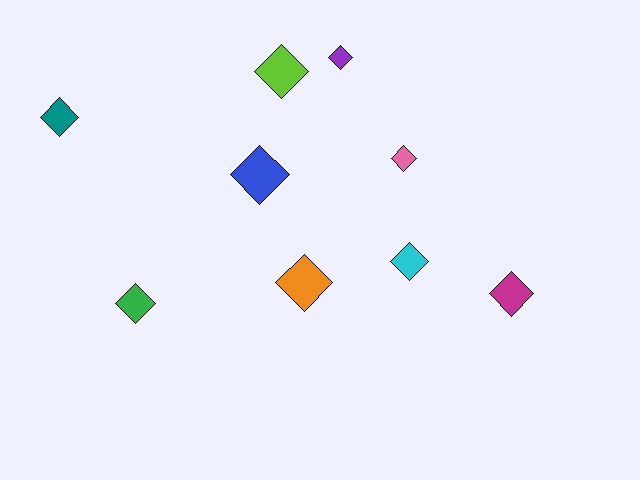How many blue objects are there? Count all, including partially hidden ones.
There is 1 blue object.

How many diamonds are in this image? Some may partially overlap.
There are 9 diamonds.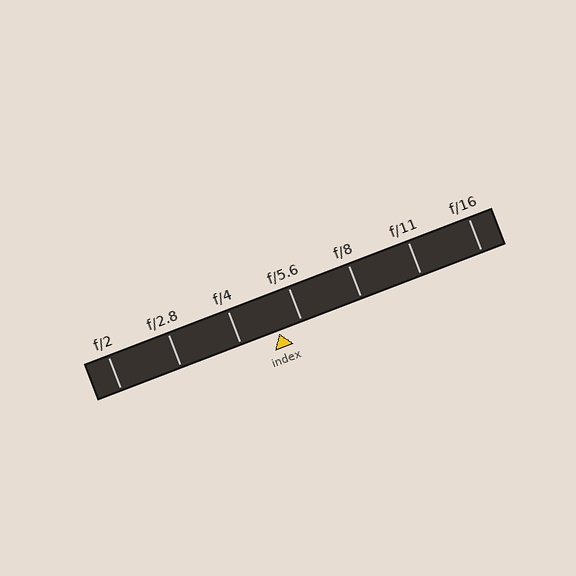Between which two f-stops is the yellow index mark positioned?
The index mark is between f/4 and f/5.6.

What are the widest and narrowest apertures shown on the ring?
The widest aperture shown is f/2 and the narrowest is f/16.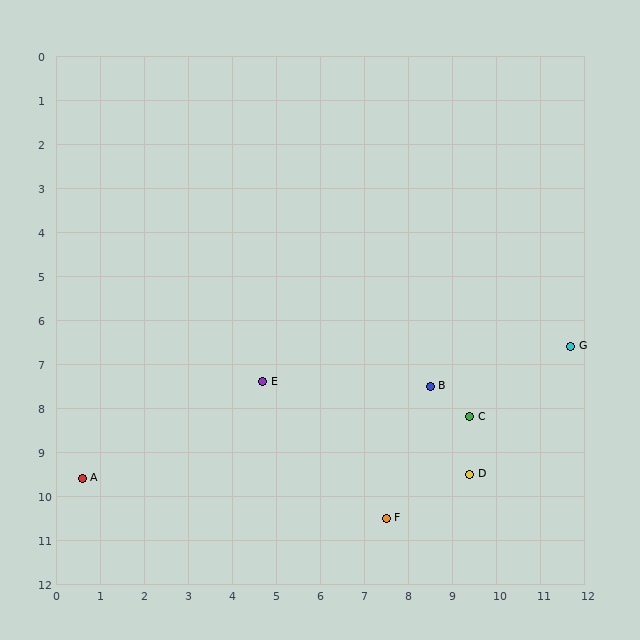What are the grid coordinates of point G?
Point G is at approximately (11.7, 6.6).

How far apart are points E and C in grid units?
Points E and C are about 4.8 grid units apart.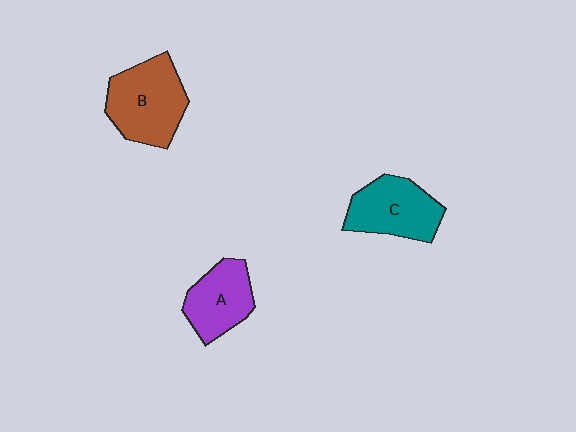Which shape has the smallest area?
Shape A (purple).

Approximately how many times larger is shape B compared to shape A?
Approximately 1.3 times.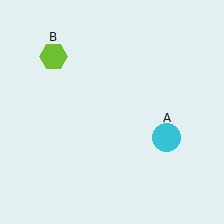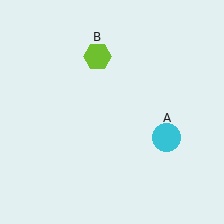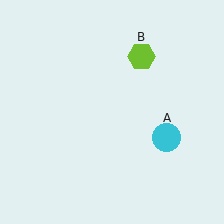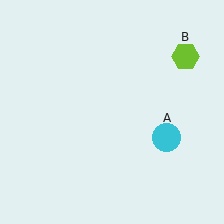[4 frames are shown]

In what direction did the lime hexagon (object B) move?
The lime hexagon (object B) moved right.